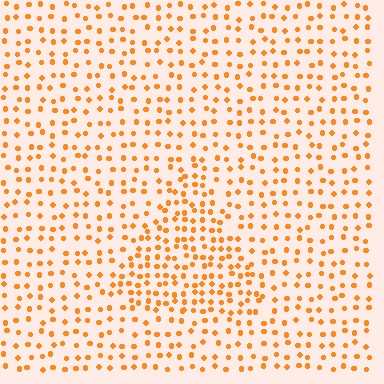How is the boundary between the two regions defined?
The boundary is defined by a change in element density (approximately 1.7x ratio). All elements are the same color, size, and shape.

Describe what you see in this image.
The image contains small orange elements arranged at two different densities. A triangle-shaped region is visible where the elements are more densely packed than the surrounding area.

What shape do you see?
I see a triangle.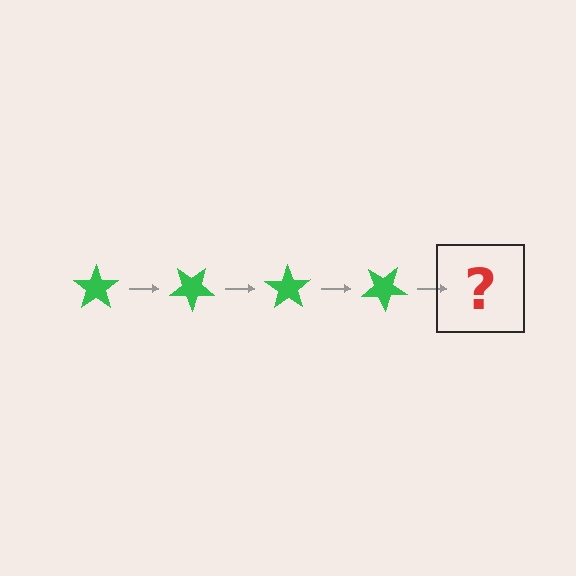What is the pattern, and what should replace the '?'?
The pattern is that the star rotates 35 degrees each step. The '?' should be a green star rotated 140 degrees.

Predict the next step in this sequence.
The next step is a green star rotated 140 degrees.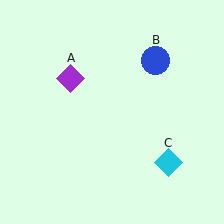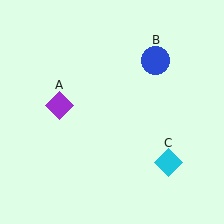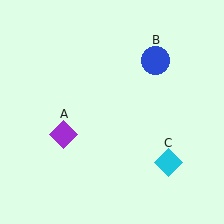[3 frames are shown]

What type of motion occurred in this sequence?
The purple diamond (object A) rotated counterclockwise around the center of the scene.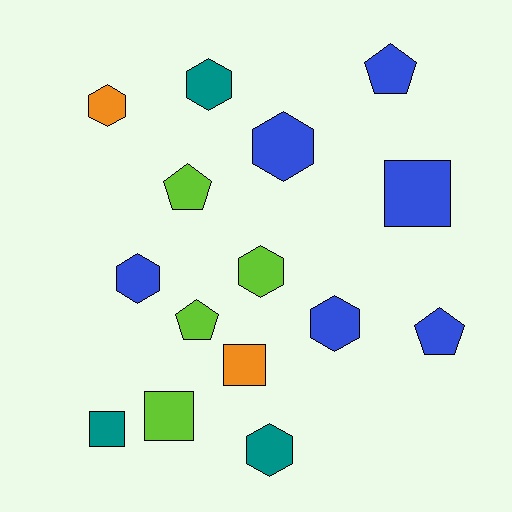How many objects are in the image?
There are 15 objects.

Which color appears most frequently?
Blue, with 6 objects.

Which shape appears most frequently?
Hexagon, with 7 objects.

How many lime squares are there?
There is 1 lime square.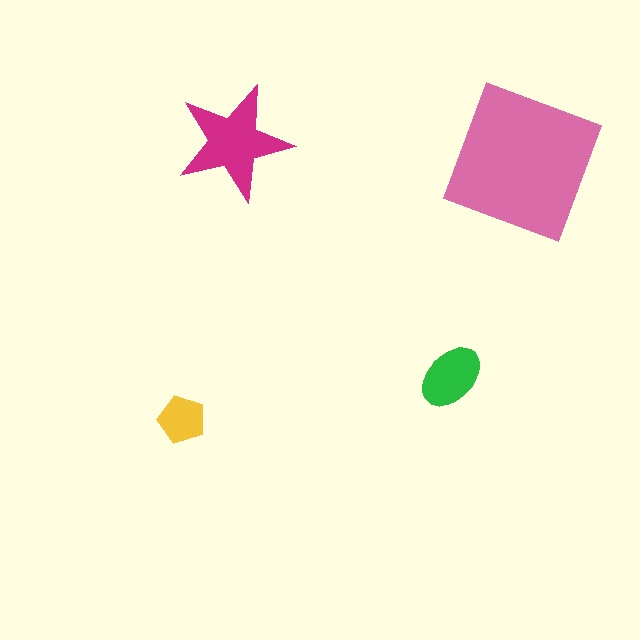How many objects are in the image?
There are 4 objects in the image.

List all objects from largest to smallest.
The pink square, the magenta star, the green ellipse, the yellow pentagon.